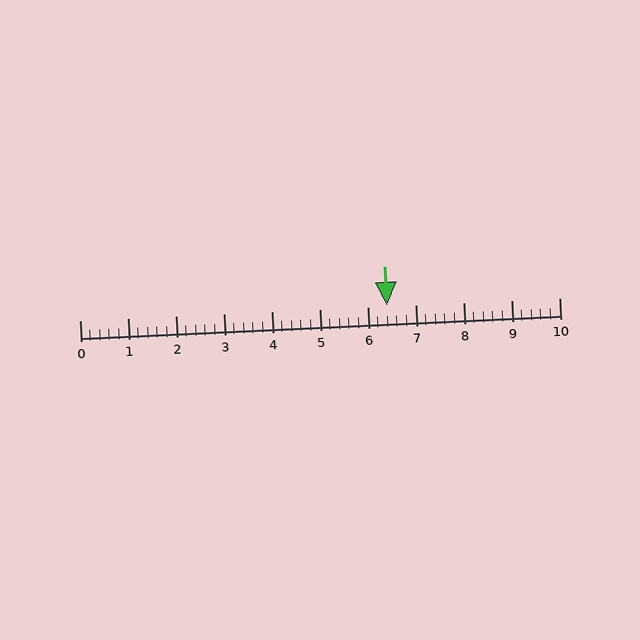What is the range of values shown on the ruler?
The ruler shows values from 0 to 10.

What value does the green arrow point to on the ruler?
The green arrow points to approximately 6.4.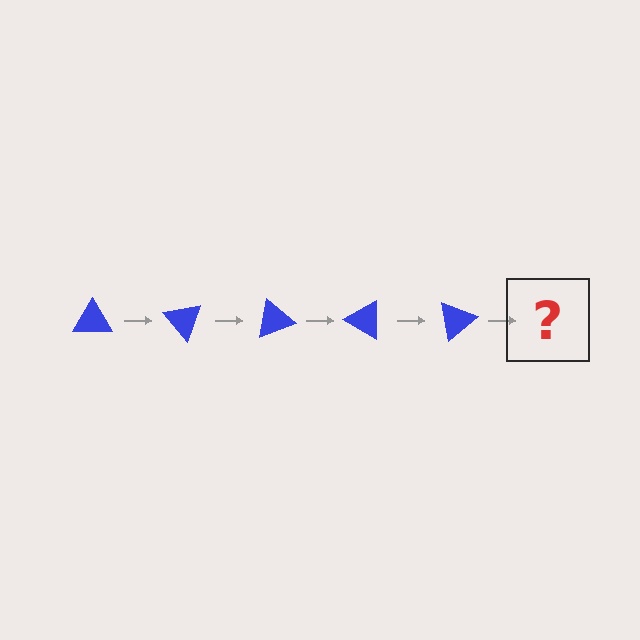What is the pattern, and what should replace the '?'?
The pattern is that the triangle rotates 50 degrees each step. The '?' should be a blue triangle rotated 250 degrees.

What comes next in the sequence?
The next element should be a blue triangle rotated 250 degrees.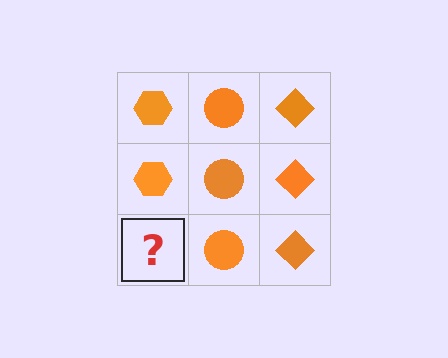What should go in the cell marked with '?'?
The missing cell should contain an orange hexagon.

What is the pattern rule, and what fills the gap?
The rule is that each column has a consistent shape. The gap should be filled with an orange hexagon.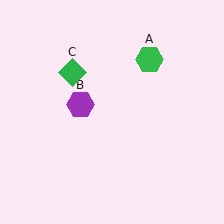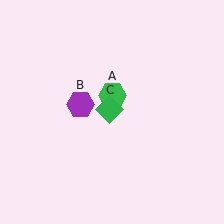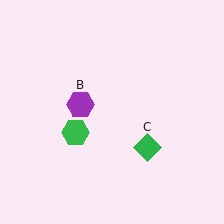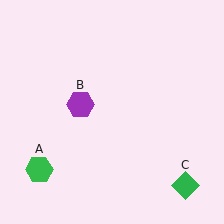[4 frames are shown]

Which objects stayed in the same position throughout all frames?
Purple hexagon (object B) remained stationary.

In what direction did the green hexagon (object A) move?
The green hexagon (object A) moved down and to the left.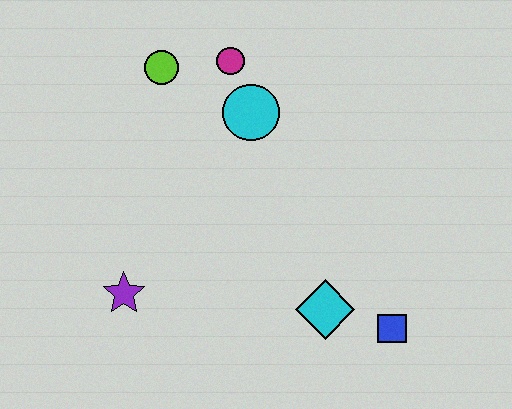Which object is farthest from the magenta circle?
The blue square is farthest from the magenta circle.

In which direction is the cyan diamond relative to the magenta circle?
The cyan diamond is below the magenta circle.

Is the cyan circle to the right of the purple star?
Yes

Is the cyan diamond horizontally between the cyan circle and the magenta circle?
No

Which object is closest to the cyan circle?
The magenta circle is closest to the cyan circle.